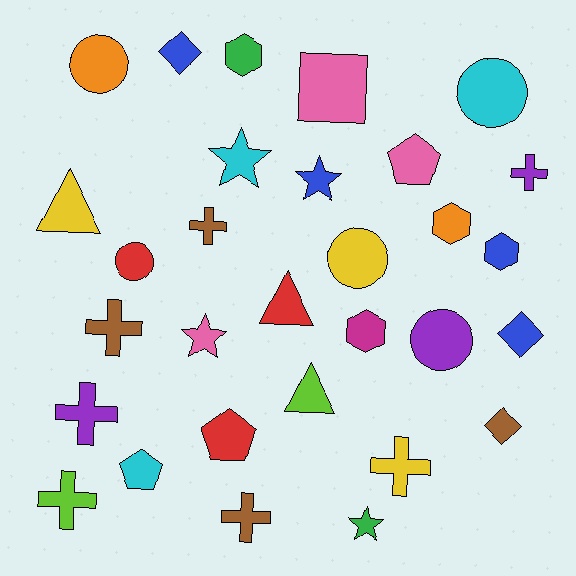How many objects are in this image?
There are 30 objects.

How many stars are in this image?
There are 4 stars.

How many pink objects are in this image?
There are 3 pink objects.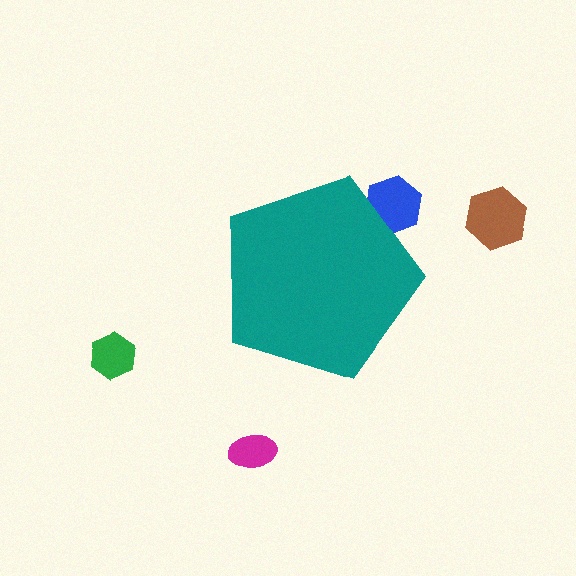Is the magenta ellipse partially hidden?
No, the magenta ellipse is fully visible.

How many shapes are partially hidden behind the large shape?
1 shape is partially hidden.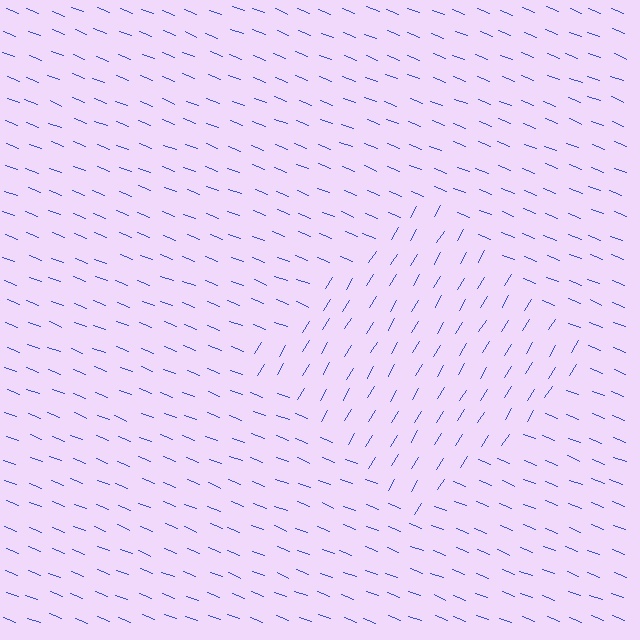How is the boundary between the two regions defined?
The boundary is defined purely by a change in line orientation (approximately 81 degrees difference). All lines are the same color and thickness.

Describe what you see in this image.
The image is filled with small blue line segments. A diamond region in the image has lines oriented differently from the surrounding lines, creating a visible texture boundary.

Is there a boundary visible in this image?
Yes, there is a texture boundary formed by a change in line orientation.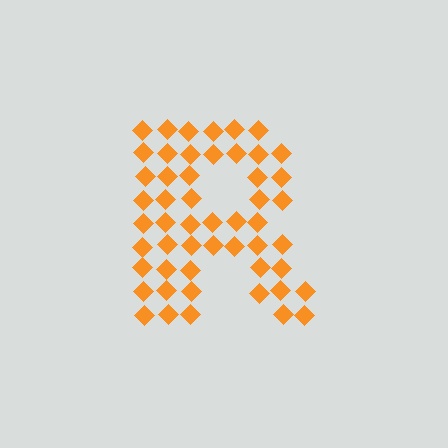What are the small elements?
The small elements are diamonds.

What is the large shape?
The large shape is the letter R.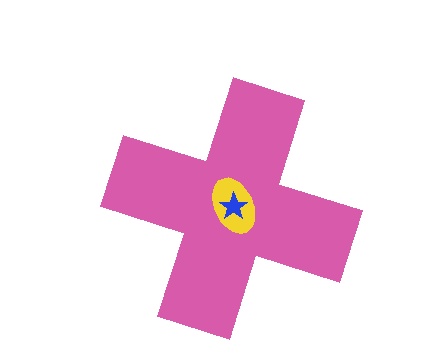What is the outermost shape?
The pink cross.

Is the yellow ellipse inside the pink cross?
Yes.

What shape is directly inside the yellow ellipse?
The blue star.